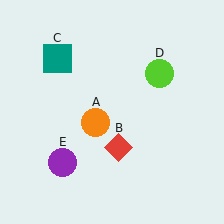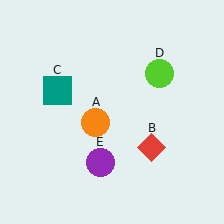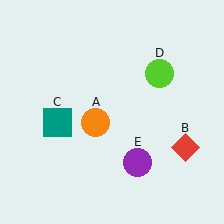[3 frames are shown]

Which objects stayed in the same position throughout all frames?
Orange circle (object A) and lime circle (object D) remained stationary.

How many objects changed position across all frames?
3 objects changed position: red diamond (object B), teal square (object C), purple circle (object E).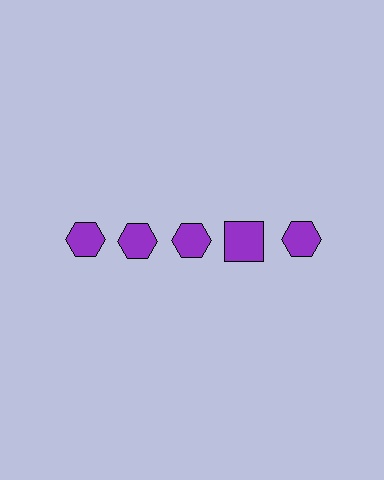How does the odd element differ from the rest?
It has a different shape: square instead of hexagon.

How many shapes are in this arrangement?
There are 5 shapes arranged in a grid pattern.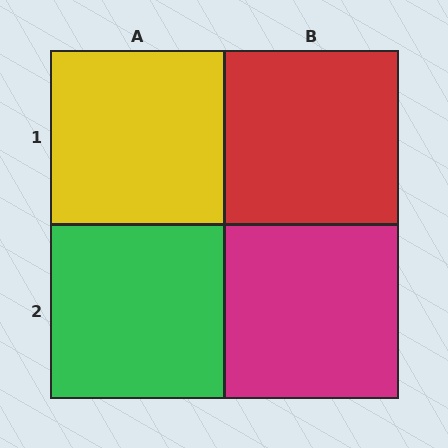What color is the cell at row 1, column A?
Yellow.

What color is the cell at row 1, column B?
Red.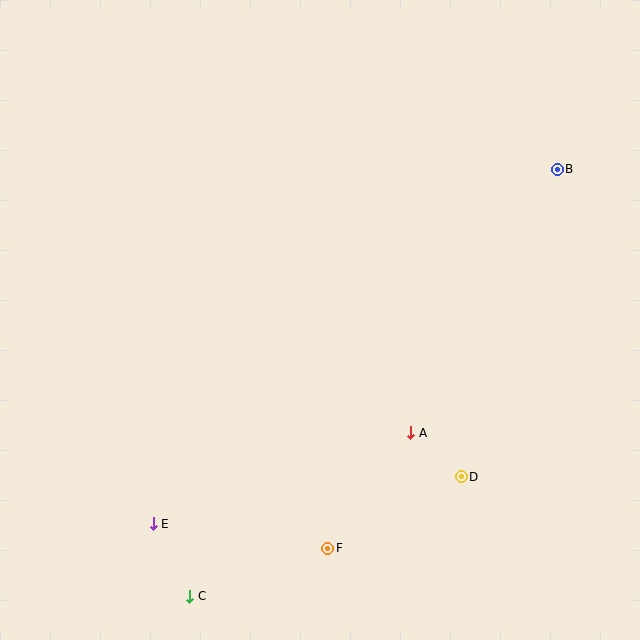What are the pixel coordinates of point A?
Point A is at (411, 433).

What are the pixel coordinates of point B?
Point B is at (557, 169).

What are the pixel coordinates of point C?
Point C is at (190, 596).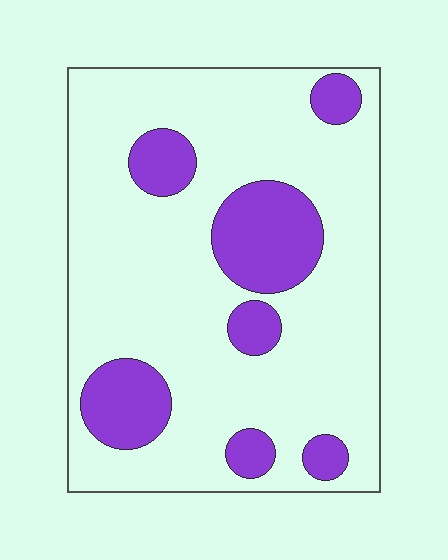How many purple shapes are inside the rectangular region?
7.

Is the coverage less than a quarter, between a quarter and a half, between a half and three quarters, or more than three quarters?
Less than a quarter.